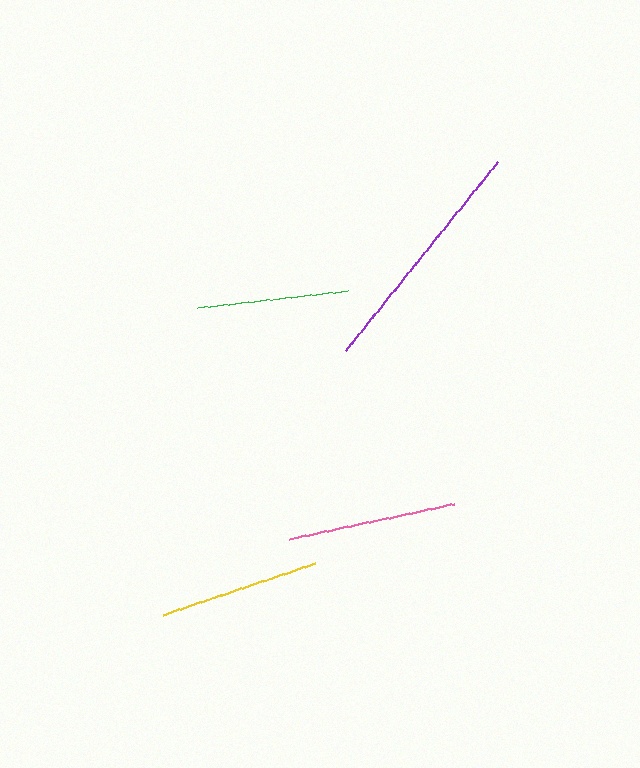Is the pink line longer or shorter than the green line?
The pink line is longer than the green line.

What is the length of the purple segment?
The purple segment is approximately 243 pixels long.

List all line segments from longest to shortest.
From longest to shortest: purple, pink, yellow, green.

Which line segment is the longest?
The purple line is the longest at approximately 243 pixels.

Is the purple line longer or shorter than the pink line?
The purple line is longer than the pink line.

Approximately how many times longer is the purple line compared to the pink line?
The purple line is approximately 1.4 times the length of the pink line.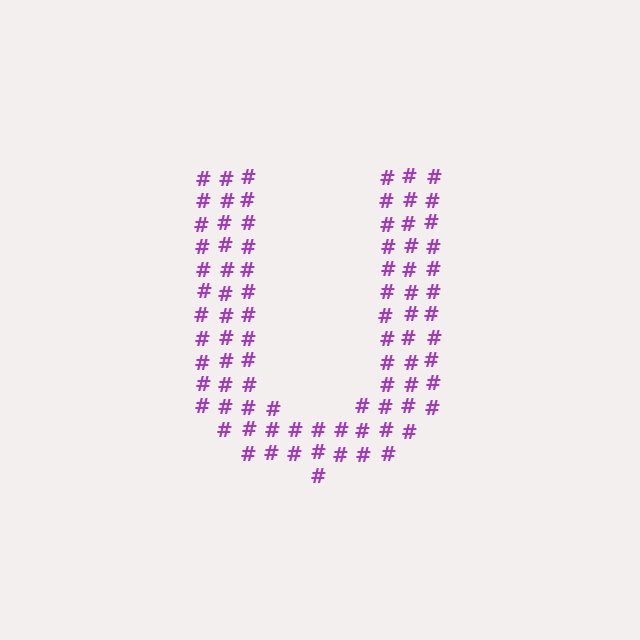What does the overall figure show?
The overall figure shows the letter U.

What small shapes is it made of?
It is made of small hash symbols.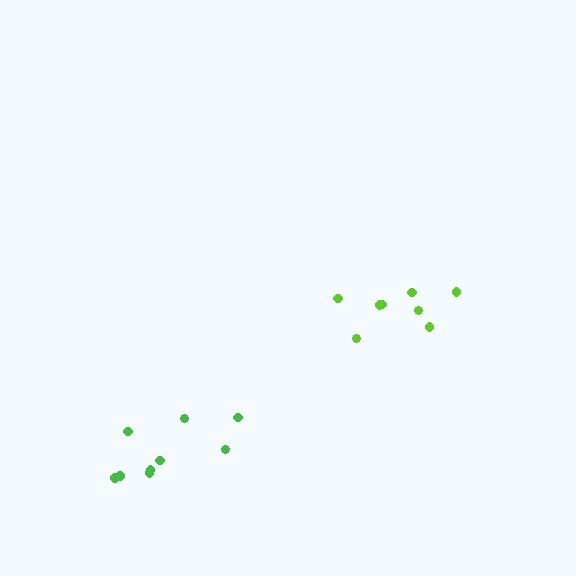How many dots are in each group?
Group 1: 8 dots, Group 2: 9 dots (17 total).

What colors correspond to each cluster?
The clusters are colored: lime, green.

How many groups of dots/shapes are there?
There are 2 groups.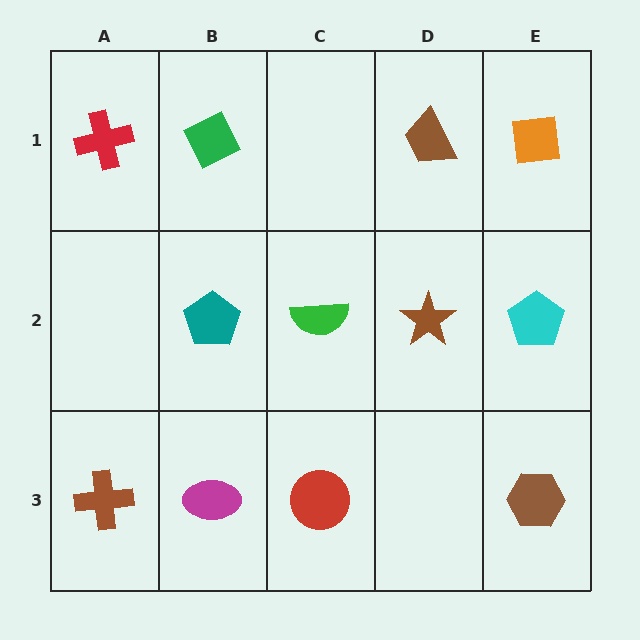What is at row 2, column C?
A green semicircle.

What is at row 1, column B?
A green diamond.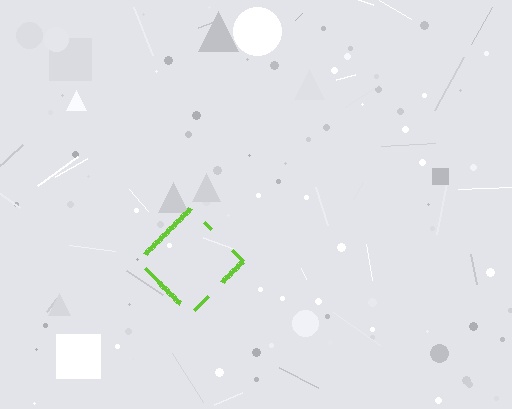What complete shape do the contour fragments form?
The contour fragments form a diamond.